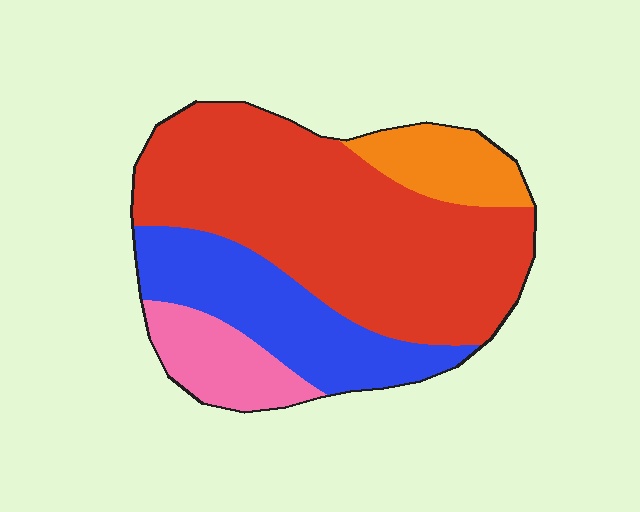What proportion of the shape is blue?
Blue covers roughly 25% of the shape.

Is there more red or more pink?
Red.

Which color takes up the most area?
Red, at roughly 55%.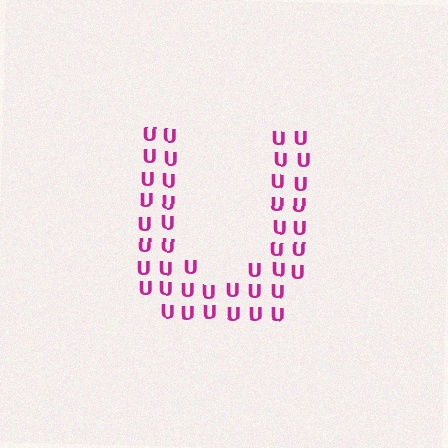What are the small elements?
The small elements are letter U's.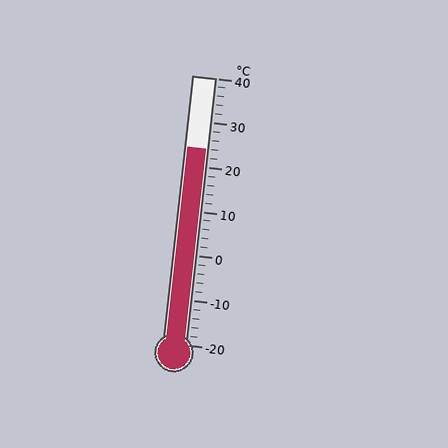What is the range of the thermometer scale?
The thermometer scale ranges from -20°C to 40°C.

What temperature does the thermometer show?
The thermometer shows approximately 24°C.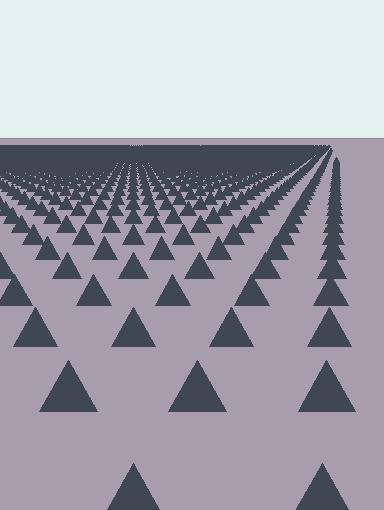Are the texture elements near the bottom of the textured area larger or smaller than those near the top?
Larger. Near the bottom, elements are closer to the viewer and appear at a bigger on-screen size.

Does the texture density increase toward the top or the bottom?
Density increases toward the top.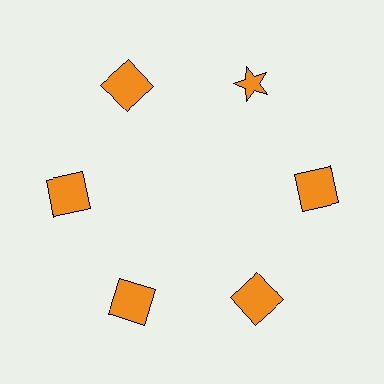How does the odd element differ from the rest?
It has a different shape: star instead of square.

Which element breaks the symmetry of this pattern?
The orange star at roughly the 1 o'clock position breaks the symmetry. All other shapes are orange squares.